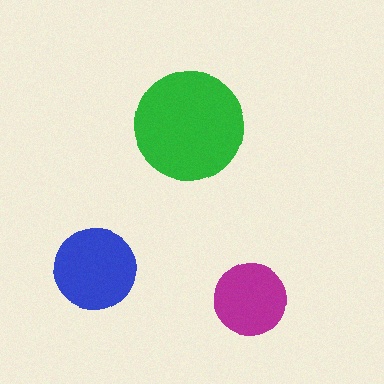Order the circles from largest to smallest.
the green one, the blue one, the magenta one.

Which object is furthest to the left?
The blue circle is leftmost.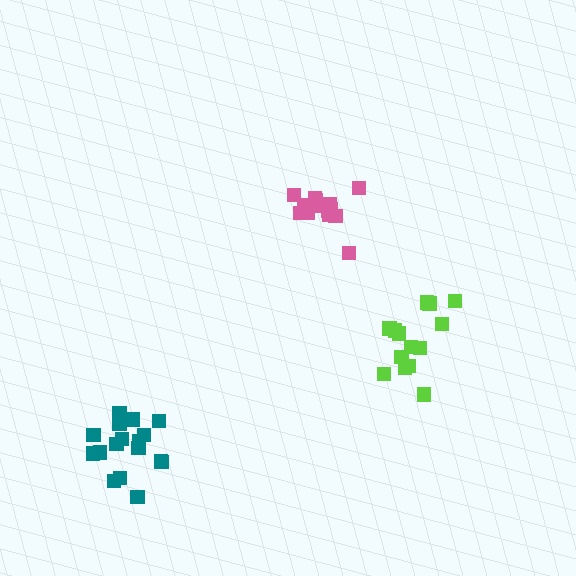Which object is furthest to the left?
The teal cluster is leftmost.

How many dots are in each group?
Group 1: 14 dots, Group 2: 14 dots, Group 3: 17 dots (45 total).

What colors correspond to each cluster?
The clusters are colored: pink, lime, teal.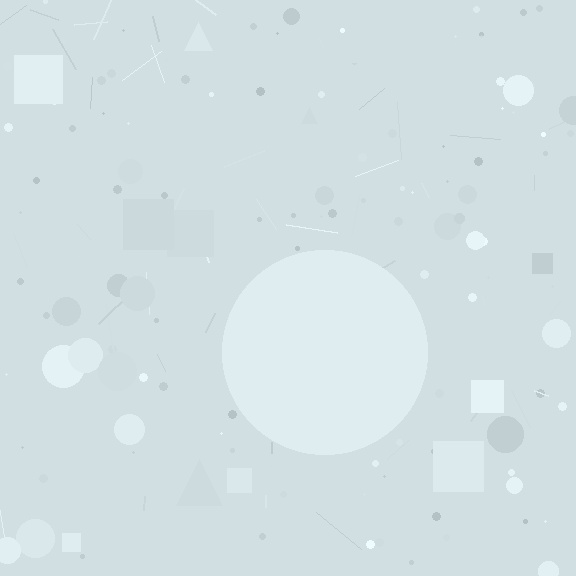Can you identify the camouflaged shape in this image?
The camouflaged shape is a circle.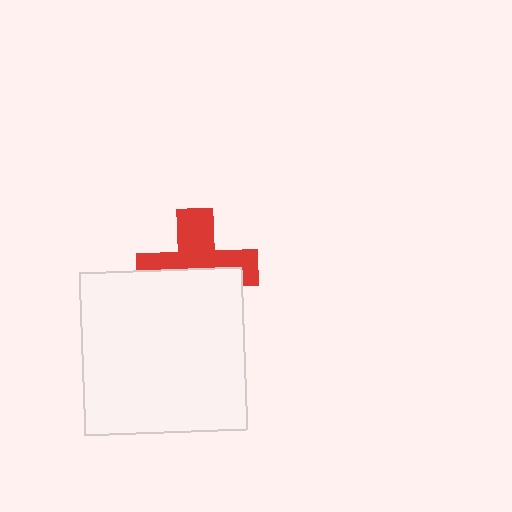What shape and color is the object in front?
The object in front is a white square.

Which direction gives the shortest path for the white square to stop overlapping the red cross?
Moving down gives the shortest separation.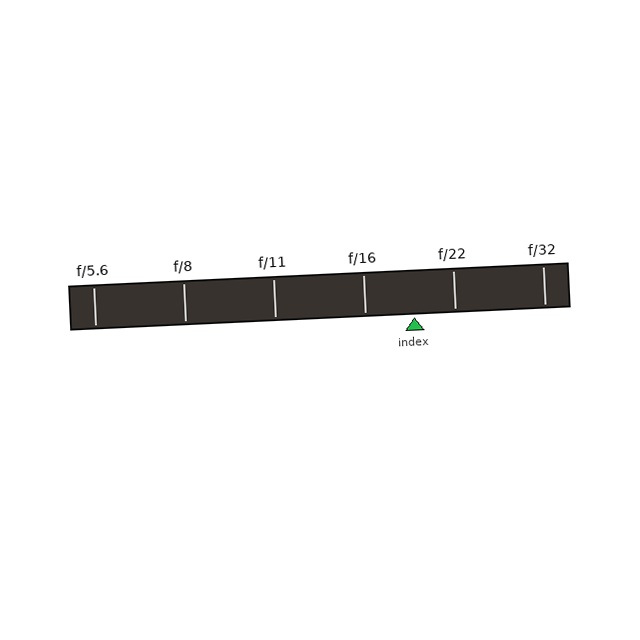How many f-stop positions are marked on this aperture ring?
There are 6 f-stop positions marked.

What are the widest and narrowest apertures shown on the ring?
The widest aperture shown is f/5.6 and the narrowest is f/32.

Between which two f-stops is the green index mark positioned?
The index mark is between f/16 and f/22.